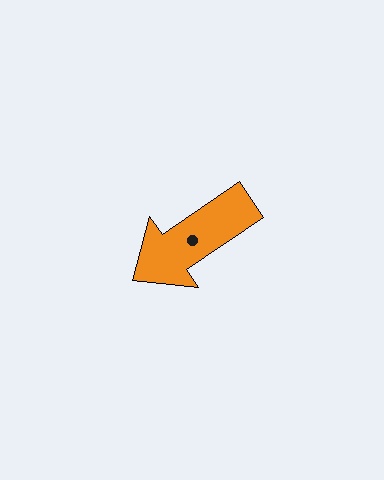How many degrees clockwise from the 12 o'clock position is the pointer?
Approximately 236 degrees.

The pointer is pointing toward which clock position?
Roughly 8 o'clock.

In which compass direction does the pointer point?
Southwest.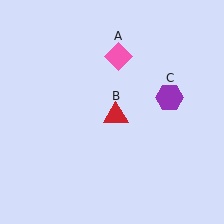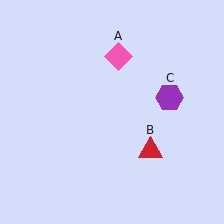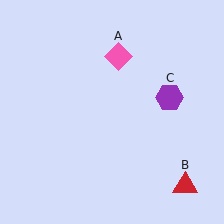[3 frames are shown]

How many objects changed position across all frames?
1 object changed position: red triangle (object B).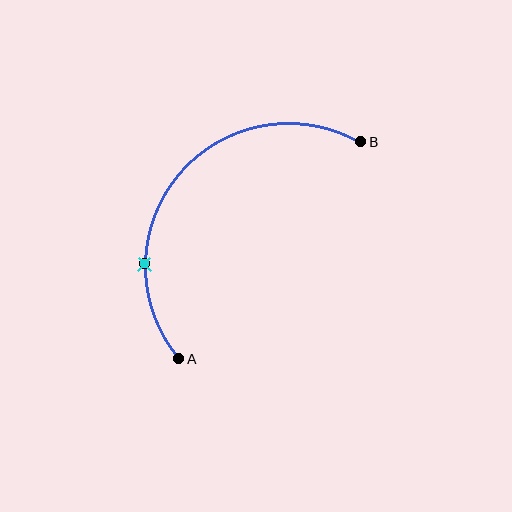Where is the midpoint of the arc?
The arc midpoint is the point on the curve farthest from the straight line joining A and B. It sits above and to the left of that line.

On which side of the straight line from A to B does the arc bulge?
The arc bulges above and to the left of the straight line connecting A and B.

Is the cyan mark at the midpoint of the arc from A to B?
No. The cyan mark lies on the arc but is closer to endpoint A. The arc midpoint would be at the point on the curve equidistant along the arc from both A and B.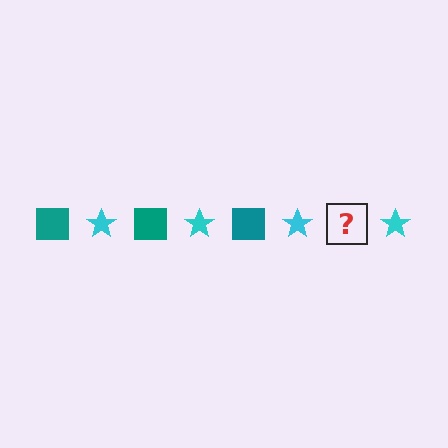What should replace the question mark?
The question mark should be replaced with a teal square.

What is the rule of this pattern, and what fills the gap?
The rule is that the pattern alternates between teal square and cyan star. The gap should be filled with a teal square.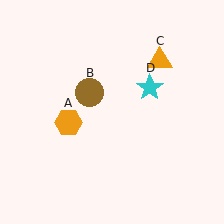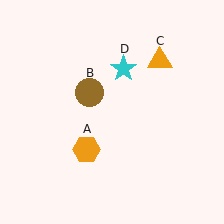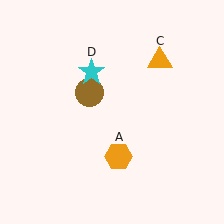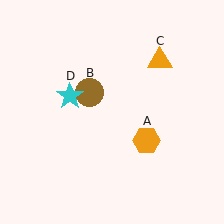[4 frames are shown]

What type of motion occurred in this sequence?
The orange hexagon (object A), cyan star (object D) rotated counterclockwise around the center of the scene.